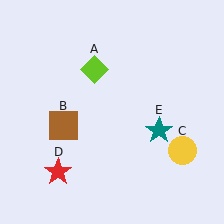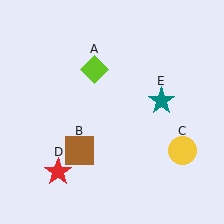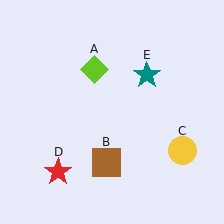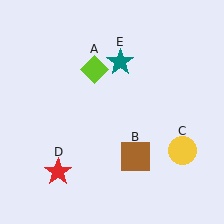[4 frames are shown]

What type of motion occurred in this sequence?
The brown square (object B), teal star (object E) rotated counterclockwise around the center of the scene.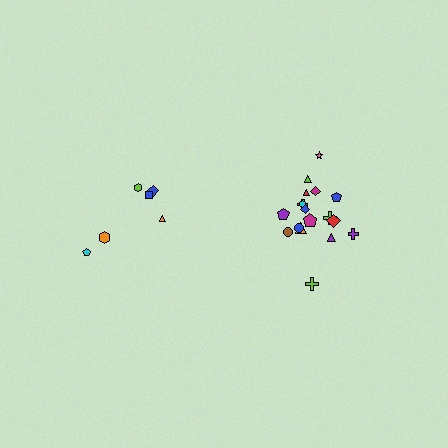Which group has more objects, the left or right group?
The right group.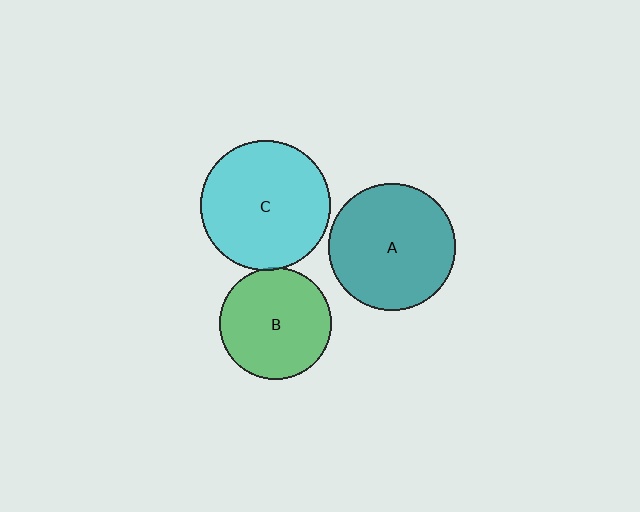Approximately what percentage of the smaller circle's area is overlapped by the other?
Approximately 5%.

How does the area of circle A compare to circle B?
Approximately 1.3 times.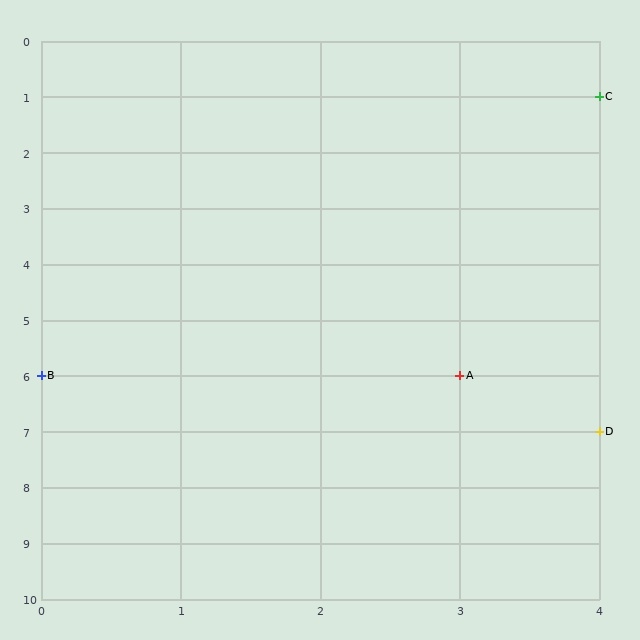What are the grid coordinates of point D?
Point D is at grid coordinates (4, 7).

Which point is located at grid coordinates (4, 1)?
Point C is at (4, 1).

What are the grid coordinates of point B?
Point B is at grid coordinates (0, 6).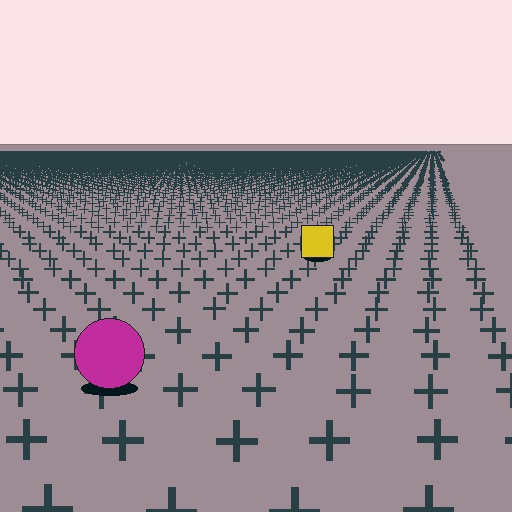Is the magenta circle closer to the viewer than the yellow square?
Yes. The magenta circle is closer — you can tell from the texture gradient: the ground texture is coarser near it.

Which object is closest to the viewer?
The magenta circle is closest. The texture marks near it are larger and more spread out.